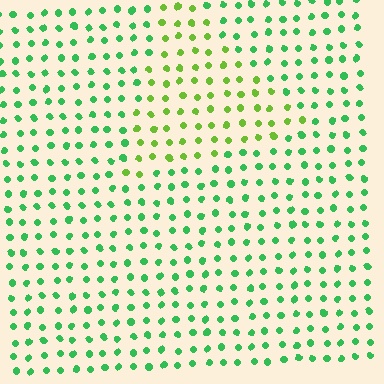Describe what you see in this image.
The image is filled with small green elements in a uniform arrangement. A triangle-shaped region is visible where the elements are tinted to a slightly different hue, forming a subtle color boundary.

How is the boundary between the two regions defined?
The boundary is defined purely by a slight shift in hue (about 39 degrees). Spacing, size, and orientation are identical on both sides.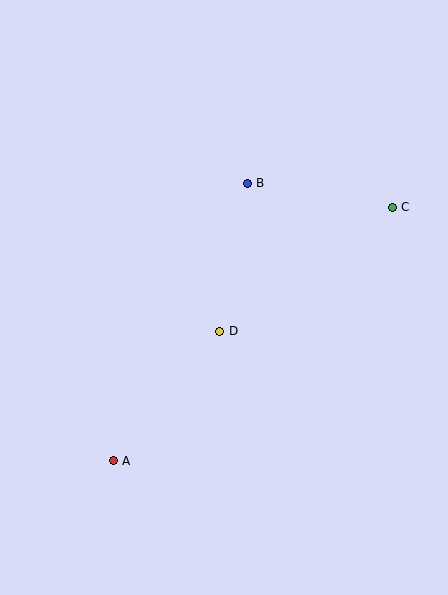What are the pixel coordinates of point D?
Point D is at (220, 331).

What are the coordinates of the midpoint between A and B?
The midpoint between A and B is at (180, 322).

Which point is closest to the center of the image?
Point D at (220, 331) is closest to the center.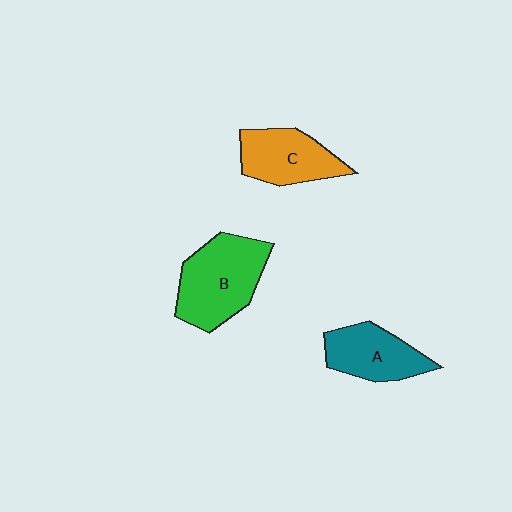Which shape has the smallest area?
Shape A (teal).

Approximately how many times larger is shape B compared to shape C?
Approximately 1.4 times.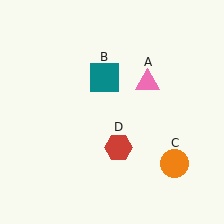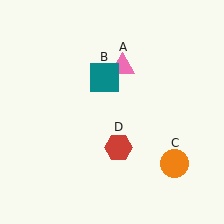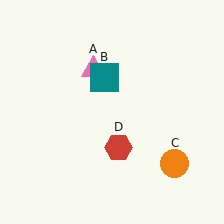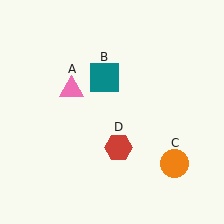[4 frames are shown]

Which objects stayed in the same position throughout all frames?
Teal square (object B) and orange circle (object C) and red hexagon (object D) remained stationary.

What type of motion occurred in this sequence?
The pink triangle (object A) rotated counterclockwise around the center of the scene.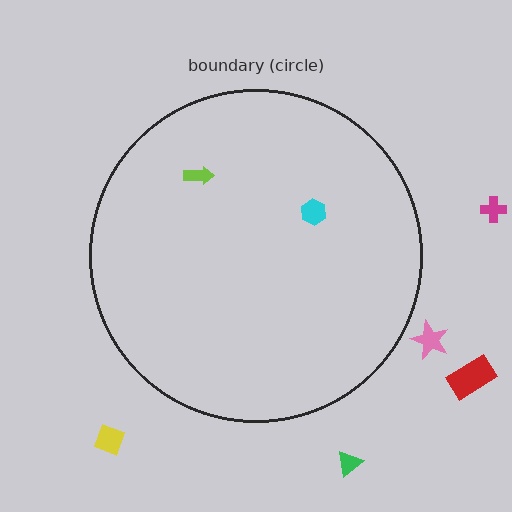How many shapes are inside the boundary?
2 inside, 5 outside.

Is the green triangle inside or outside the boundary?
Outside.